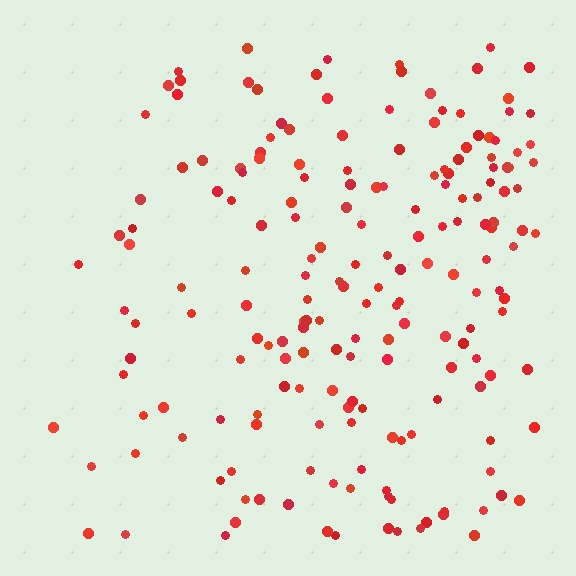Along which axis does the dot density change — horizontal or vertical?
Horizontal.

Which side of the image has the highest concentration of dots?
The right.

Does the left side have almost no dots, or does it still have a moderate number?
Still a moderate number, just noticeably fewer than the right.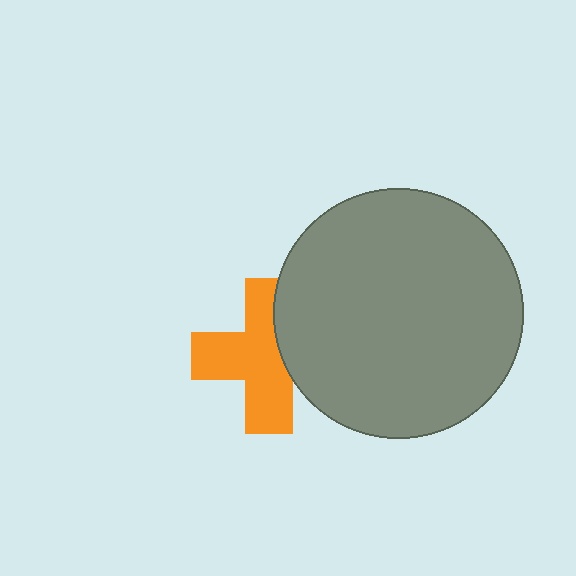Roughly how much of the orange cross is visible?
Most of it is visible (roughly 67%).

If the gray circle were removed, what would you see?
You would see the complete orange cross.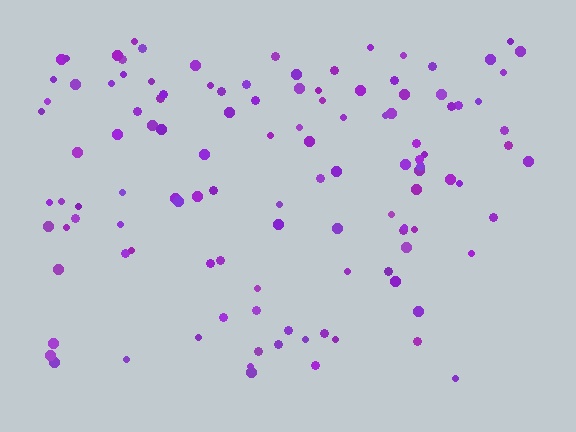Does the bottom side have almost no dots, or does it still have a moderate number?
Still a moderate number, just noticeably fewer than the top.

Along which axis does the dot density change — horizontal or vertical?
Vertical.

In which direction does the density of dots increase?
From bottom to top, with the top side densest.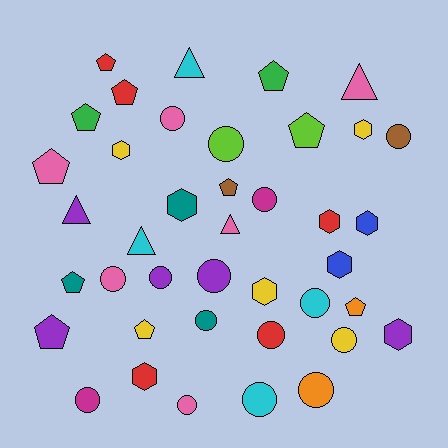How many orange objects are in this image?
There are 2 orange objects.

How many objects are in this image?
There are 40 objects.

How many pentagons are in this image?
There are 11 pentagons.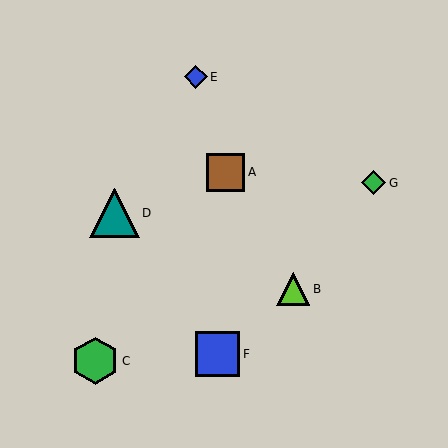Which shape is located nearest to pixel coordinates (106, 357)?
The green hexagon (labeled C) at (95, 361) is nearest to that location.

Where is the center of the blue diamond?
The center of the blue diamond is at (196, 77).